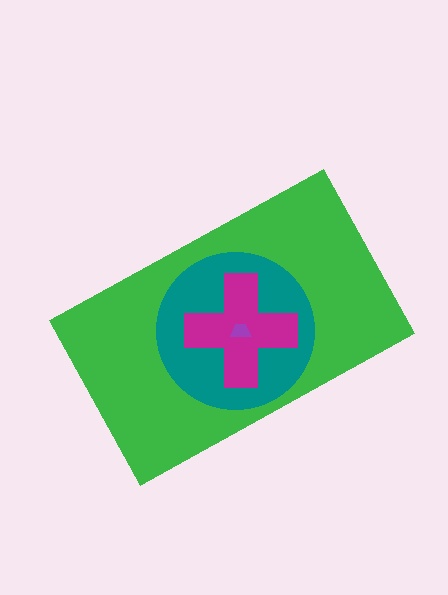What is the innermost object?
The purple trapezoid.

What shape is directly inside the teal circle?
The magenta cross.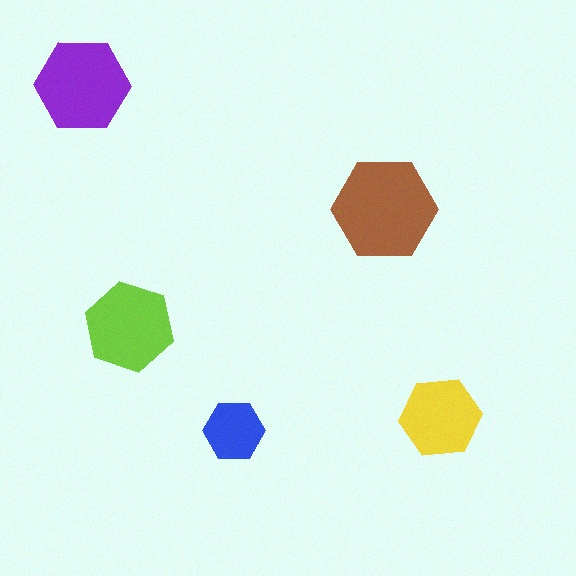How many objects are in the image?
There are 5 objects in the image.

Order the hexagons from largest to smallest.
the brown one, the purple one, the lime one, the yellow one, the blue one.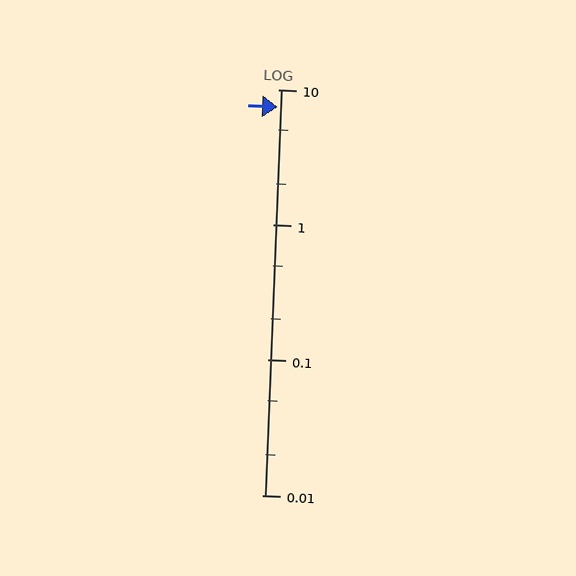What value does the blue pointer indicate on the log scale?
The pointer indicates approximately 7.4.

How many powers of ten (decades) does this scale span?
The scale spans 3 decades, from 0.01 to 10.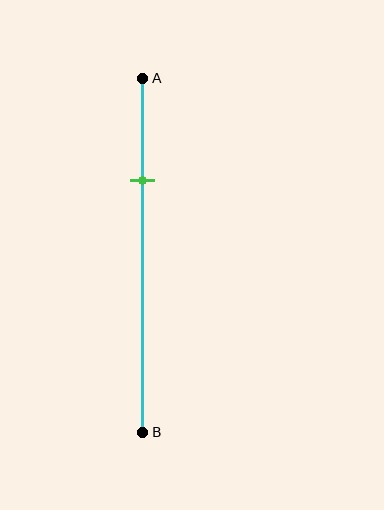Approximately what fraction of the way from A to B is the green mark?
The green mark is approximately 30% of the way from A to B.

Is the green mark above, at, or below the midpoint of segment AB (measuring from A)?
The green mark is above the midpoint of segment AB.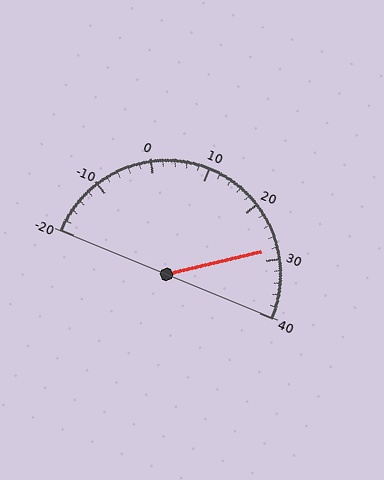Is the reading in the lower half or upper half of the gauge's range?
The reading is in the upper half of the range (-20 to 40).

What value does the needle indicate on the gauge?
The needle indicates approximately 28.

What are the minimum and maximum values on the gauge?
The gauge ranges from -20 to 40.